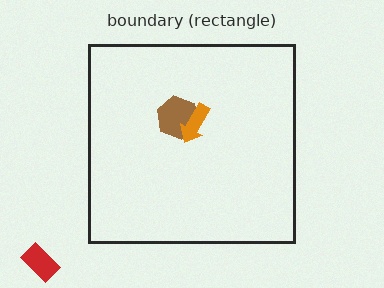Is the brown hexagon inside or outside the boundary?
Inside.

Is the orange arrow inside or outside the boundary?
Inside.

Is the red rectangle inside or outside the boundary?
Outside.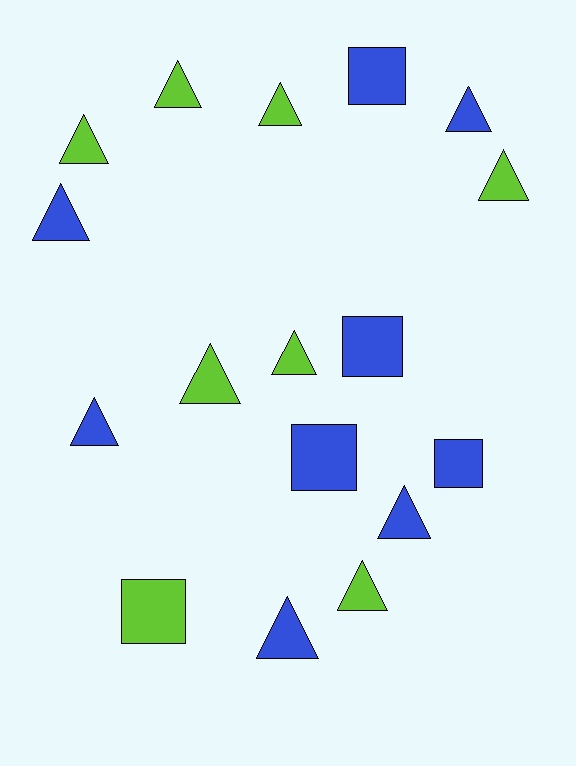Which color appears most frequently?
Blue, with 9 objects.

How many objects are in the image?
There are 17 objects.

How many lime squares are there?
There is 1 lime square.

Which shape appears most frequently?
Triangle, with 12 objects.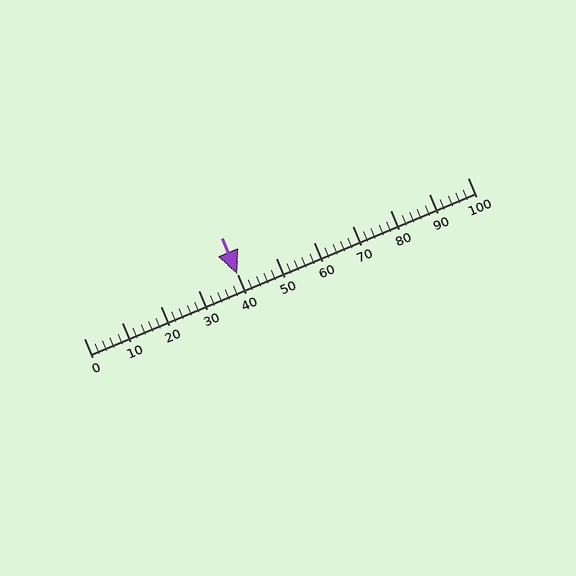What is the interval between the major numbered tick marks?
The major tick marks are spaced 10 units apart.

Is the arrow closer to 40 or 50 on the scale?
The arrow is closer to 40.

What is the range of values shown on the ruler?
The ruler shows values from 0 to 100.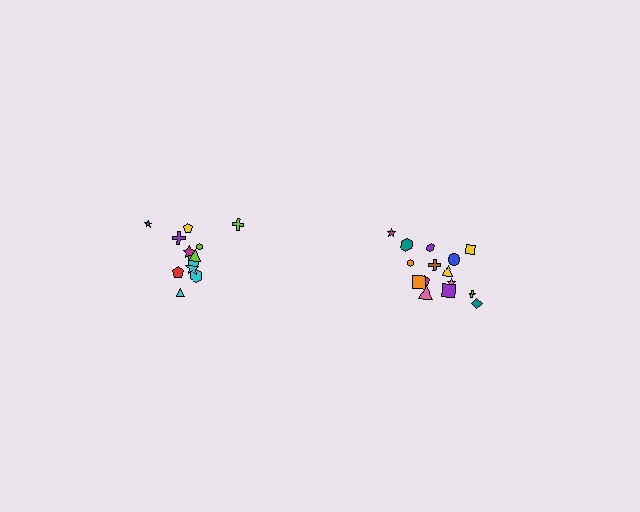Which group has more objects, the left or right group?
The right group.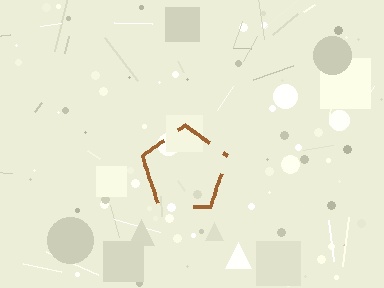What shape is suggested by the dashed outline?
The dashed outline suggests a pentagon.